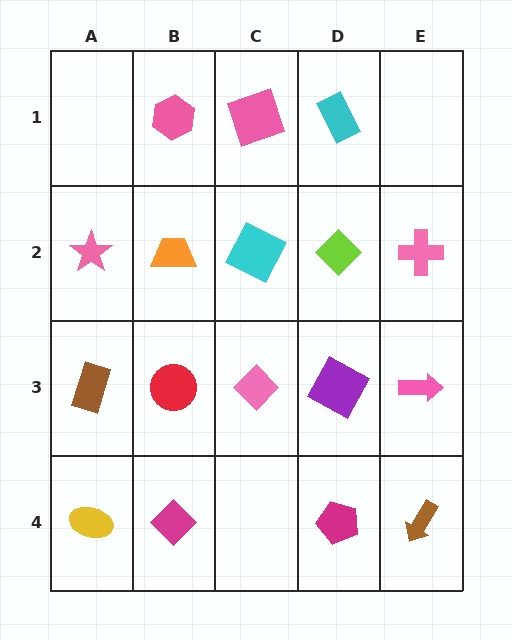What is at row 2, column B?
An orange trapezoid.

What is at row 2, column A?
A pink star.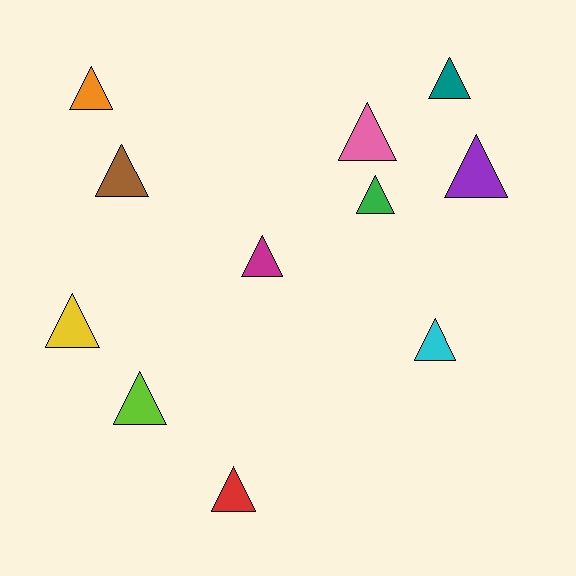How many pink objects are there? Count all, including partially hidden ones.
There is 1 pink object.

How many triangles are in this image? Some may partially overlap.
There are 11 triangles.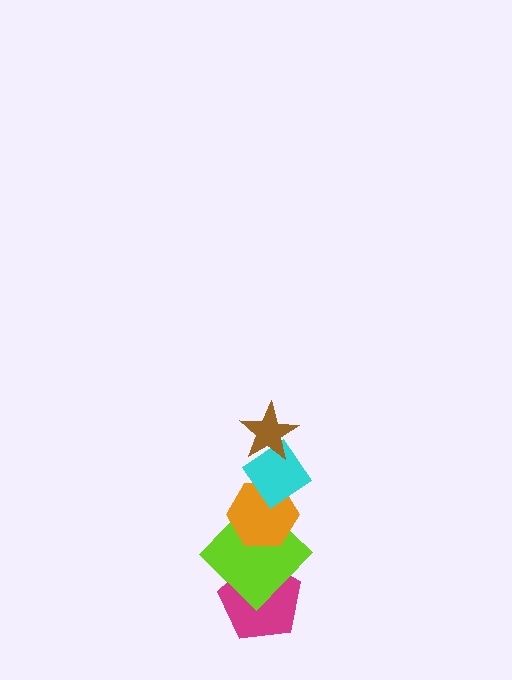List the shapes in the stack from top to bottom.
From top to bottom: the brown star, the cyan diamond, the orange hexagon, the lime diamond, the magenta pentagon.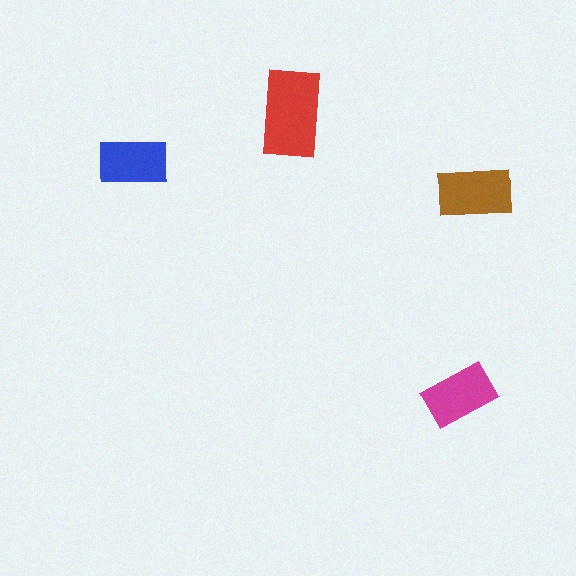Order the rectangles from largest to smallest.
the red one, the brown one, the magenta one, the blue one.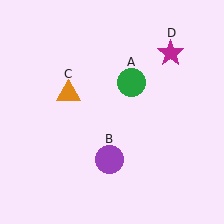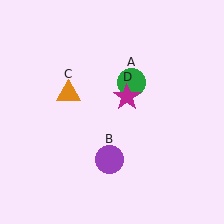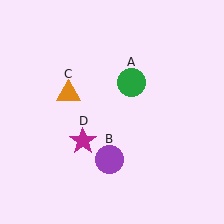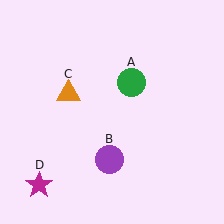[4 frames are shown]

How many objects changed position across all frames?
1 object changed position: magenta star (object D).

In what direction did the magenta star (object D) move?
The magenta star (object D) moved down and to the left.